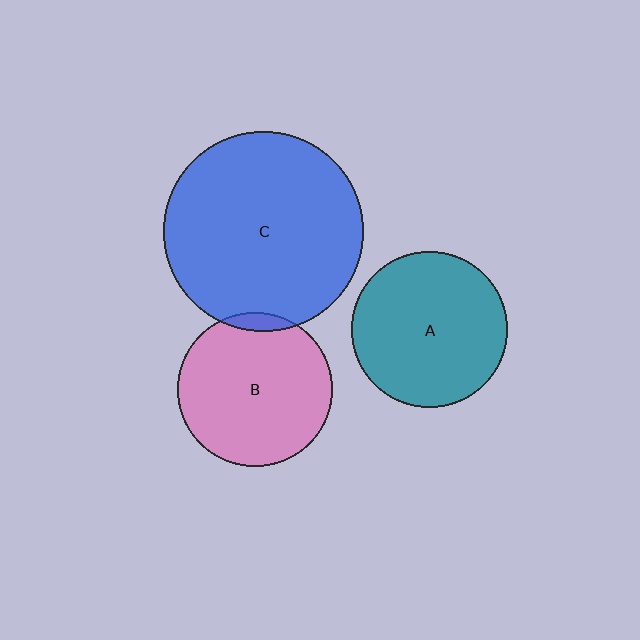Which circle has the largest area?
Circle C (blue).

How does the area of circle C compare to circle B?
Approximately 1.7 times.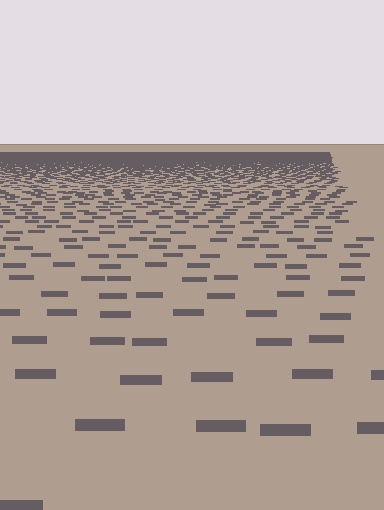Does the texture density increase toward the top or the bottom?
Density increases toward the top.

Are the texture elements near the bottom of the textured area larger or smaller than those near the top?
Larger. Near the bottom, elements are closer to the viewer and appear at a bigger on-screen size.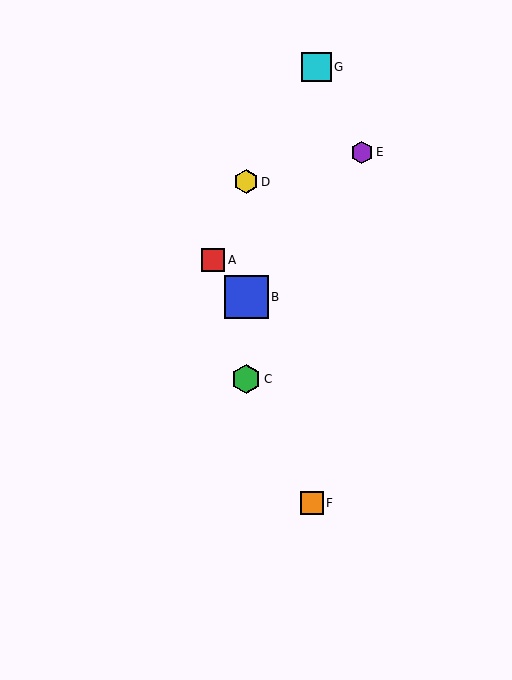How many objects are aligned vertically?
3 objects (B, C, D) are aligned vertically.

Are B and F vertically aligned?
No, B is at x≈246 and F is at x≈312.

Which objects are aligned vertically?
Objects B, C, D are aligned vertically.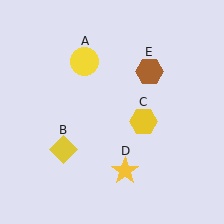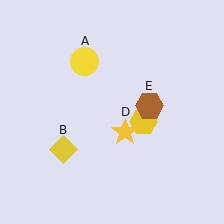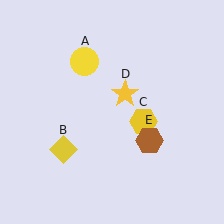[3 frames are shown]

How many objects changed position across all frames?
2 objects changed position: yellow star (object D), brown hexagon (object E).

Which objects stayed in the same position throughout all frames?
Yellow circle (object A) and yellow diamond (object B) and yellow hexagon (object C) remained stationary.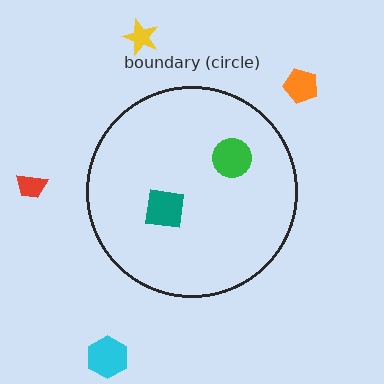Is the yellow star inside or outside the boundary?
Outside.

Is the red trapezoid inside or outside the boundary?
Outside.